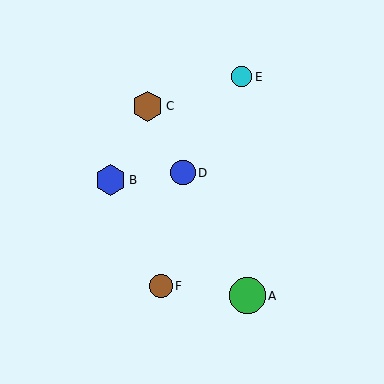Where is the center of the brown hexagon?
The center of the brown hexagon is at (148, 106).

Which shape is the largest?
The green circle (labeled A) is the largest.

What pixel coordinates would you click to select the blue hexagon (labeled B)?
Click at (111, 180) to select the blue hexagon B.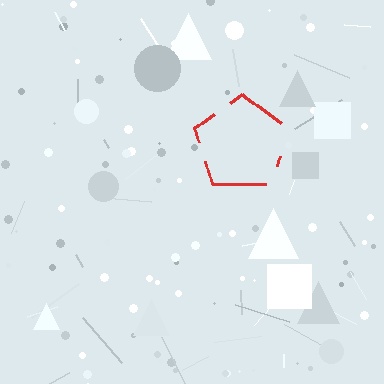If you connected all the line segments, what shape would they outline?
They would outline a pentagon.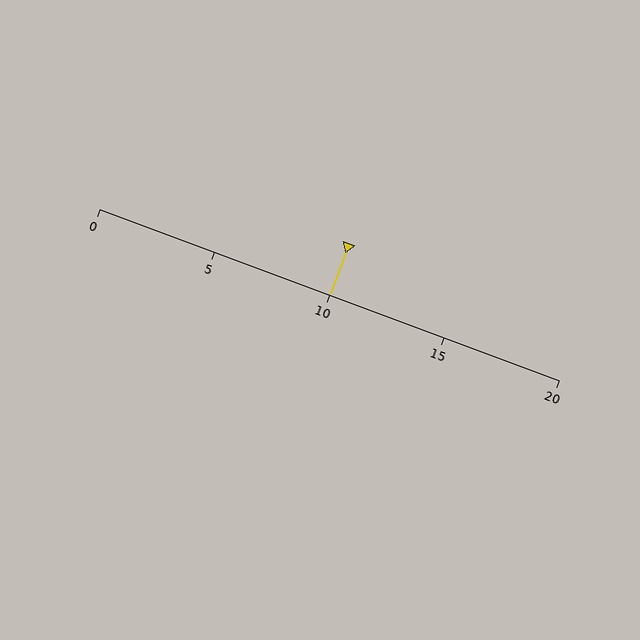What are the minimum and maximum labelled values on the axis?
The axis runs from 0 to 20.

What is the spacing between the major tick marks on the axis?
The major ticks are spaced 5 apart.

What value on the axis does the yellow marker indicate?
The marker indicates approximately 10.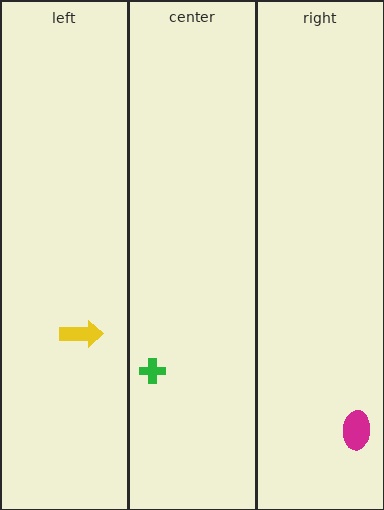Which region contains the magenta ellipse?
The right region.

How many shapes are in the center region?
1.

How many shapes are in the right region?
1.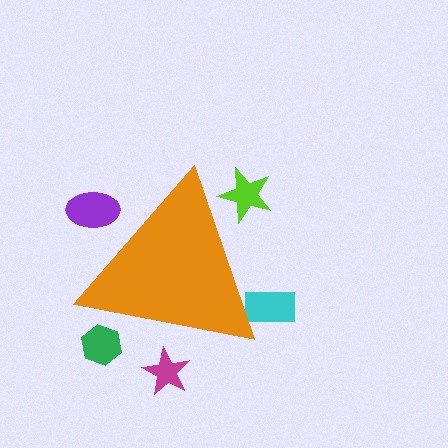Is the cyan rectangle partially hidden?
Yes, the cyan rectangle is partially hidden behind the orange triangle.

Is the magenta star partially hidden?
Yes, the magenta star is partially hidden behind the orange triangle.